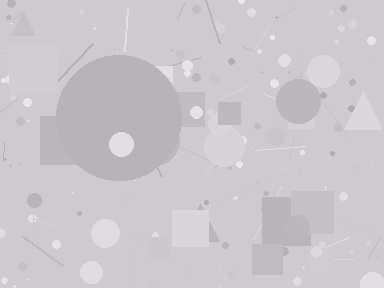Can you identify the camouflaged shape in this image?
The camouflaged shape is a circle.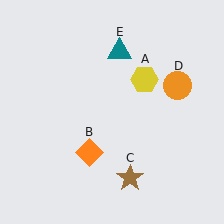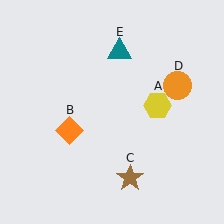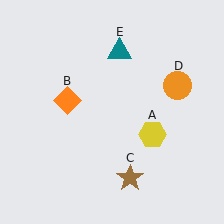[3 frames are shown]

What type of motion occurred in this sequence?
The yellow hexagon (object A), orange diamond (object B) rotated clockwise around the center of the scene.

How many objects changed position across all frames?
2 objects changed position: yellow hexagon (object A), orange diamond (object B).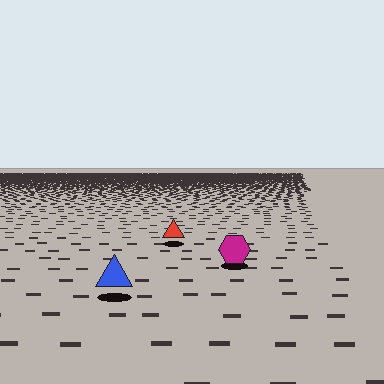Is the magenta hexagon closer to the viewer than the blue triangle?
No. The blue triangle is closer — you can tell from the texture gradient: the ground texture is coarser near it.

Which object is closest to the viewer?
The blue triangle is closest. The texture marks near it are larger and more spread out.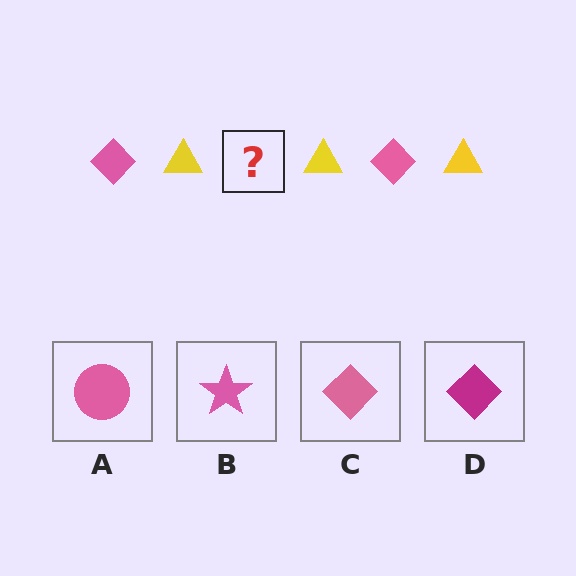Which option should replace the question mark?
Option C.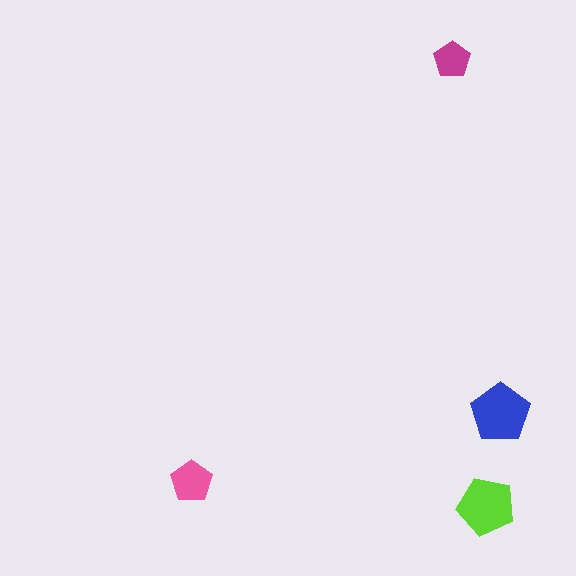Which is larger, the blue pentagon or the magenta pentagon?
The blue one.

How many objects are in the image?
There are 4 objects in the image.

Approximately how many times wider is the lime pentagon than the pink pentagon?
About 1.5 times wider.